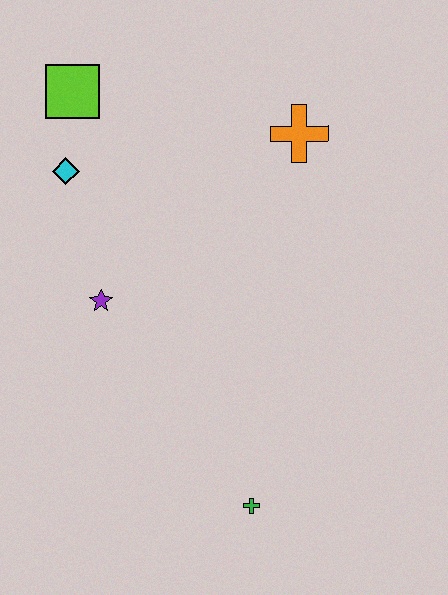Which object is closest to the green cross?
The purple star is closest to the green cross.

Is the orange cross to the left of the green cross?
No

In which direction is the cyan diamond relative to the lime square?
The cyan diamond is below the lime square.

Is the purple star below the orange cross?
Yes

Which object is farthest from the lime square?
The green cross is farthest from the lime square.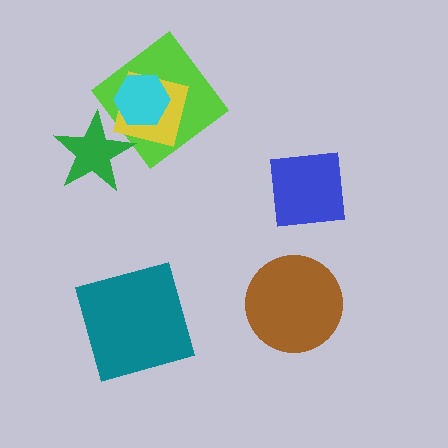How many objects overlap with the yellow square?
2 objects overlap with the yellow square.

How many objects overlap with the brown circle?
0 objects overlap with the brown circle.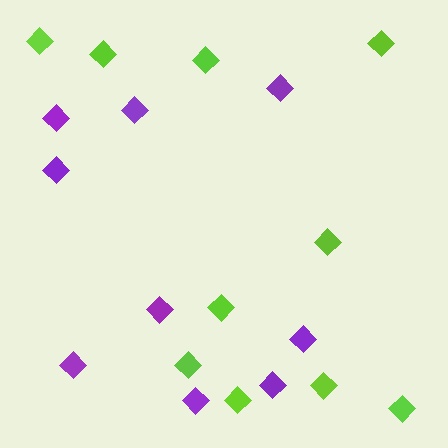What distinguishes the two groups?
There are 2 groups: one group of purple diamonds (9) and one group of lime diamonds (10).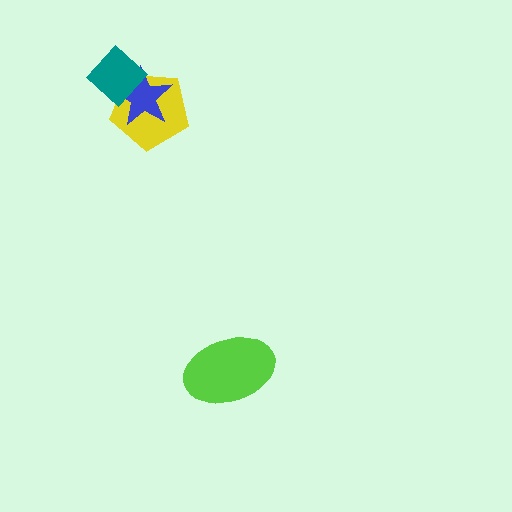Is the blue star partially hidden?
Yes, it is partially covered by another shape.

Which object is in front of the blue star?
The teal diamond is in front of the blue star.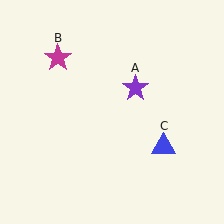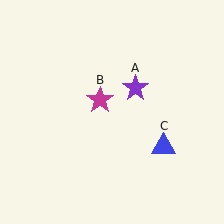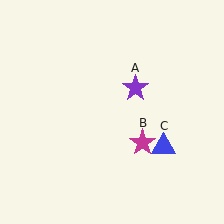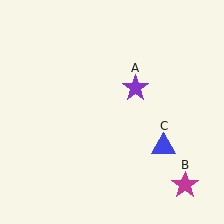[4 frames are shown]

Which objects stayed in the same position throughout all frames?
Purple star (object A) and blue triangle (object C) remained stationary.